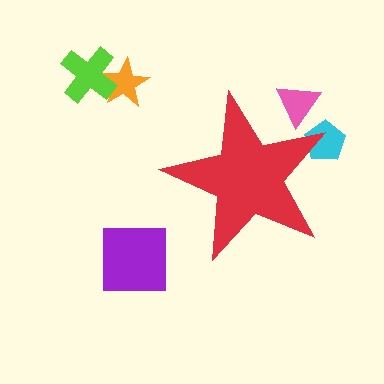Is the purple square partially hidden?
No, the purple square is fully visible.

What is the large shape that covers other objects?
A red star.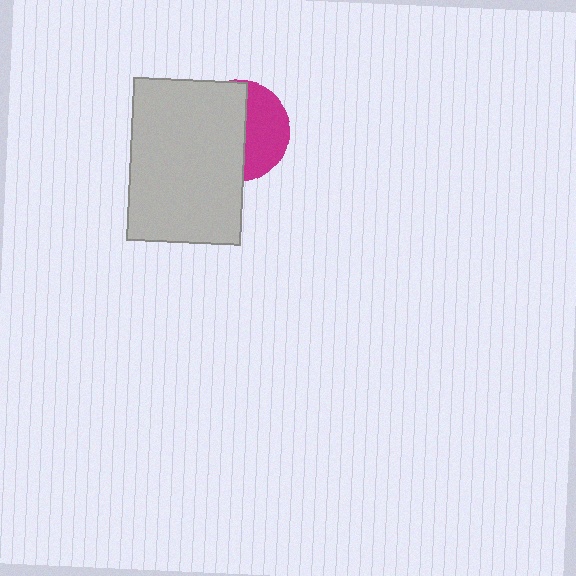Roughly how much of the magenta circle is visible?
A small part of it is visible (roughly 41%).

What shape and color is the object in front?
The object in front is a light gray rectangle.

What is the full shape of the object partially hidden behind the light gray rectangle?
The partially hidden object is a magenta circle.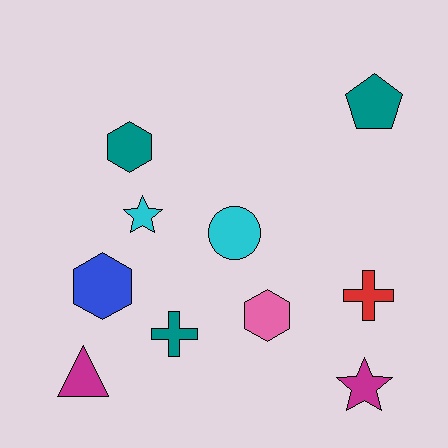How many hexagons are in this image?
There are 3 hexagons.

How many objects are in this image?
There are 10 objects.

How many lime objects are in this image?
There are no lime objects.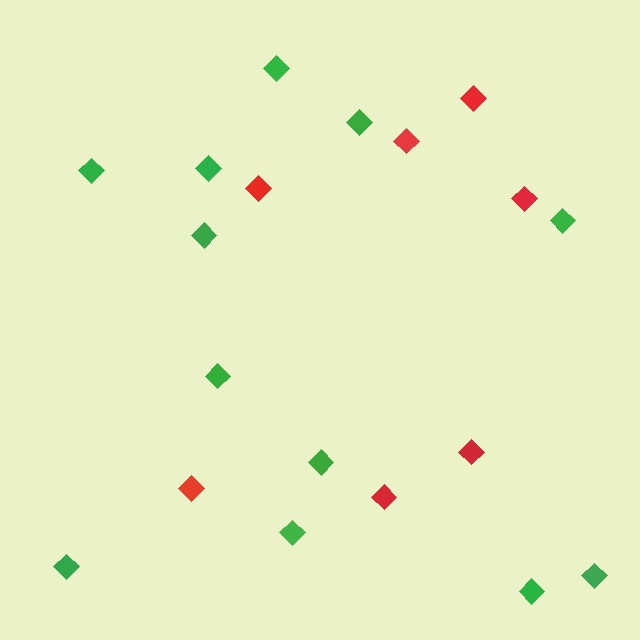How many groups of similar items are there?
There are 2 groups: one group of green diamonds (12) and one group of red diamonds (7).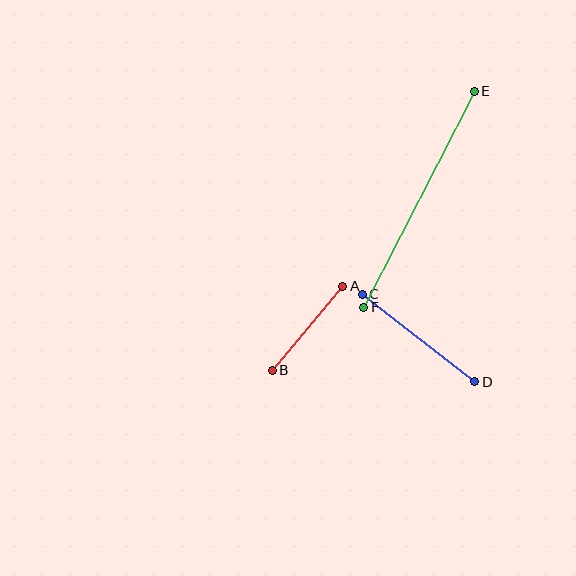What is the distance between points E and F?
The distance is approximately 243 pixels.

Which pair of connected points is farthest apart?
Points E and F are farthest apart.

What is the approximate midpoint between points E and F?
The midpoint is at approximately (419, 199) pixels.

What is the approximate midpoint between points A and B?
The midpoint is at approximately (308, 328) pixels.